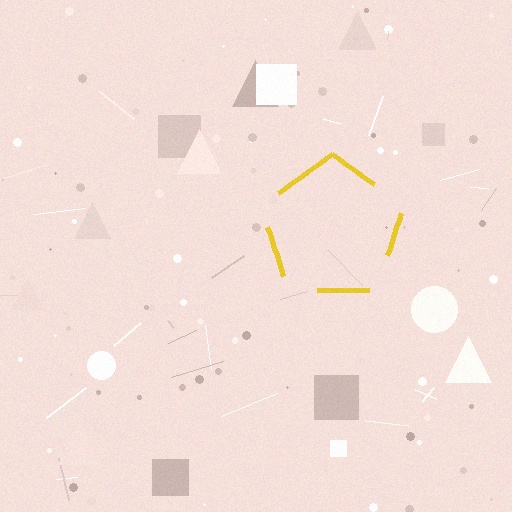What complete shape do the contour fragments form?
The contour fragments form a pentagon.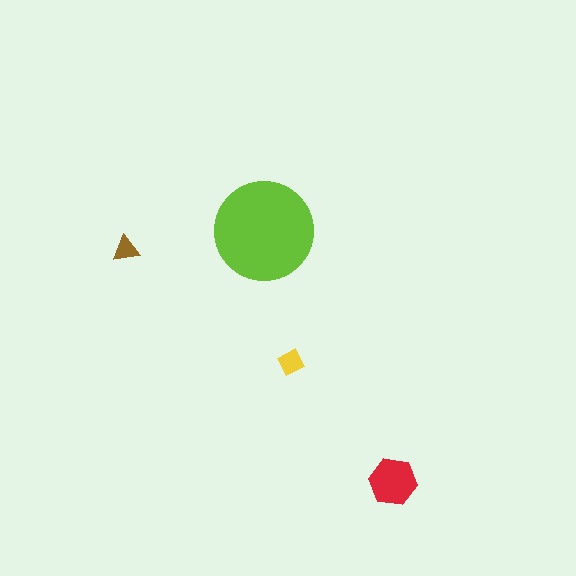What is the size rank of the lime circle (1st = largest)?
1st.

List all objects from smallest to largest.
The brown triangle, the yellow diamond, the red hexagon, the lime circle.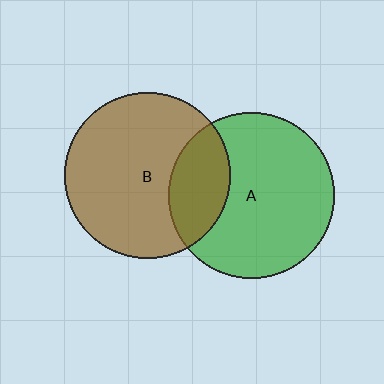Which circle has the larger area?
Circle B (brown).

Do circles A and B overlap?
Yes.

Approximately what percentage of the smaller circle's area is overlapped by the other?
Approximately 25%.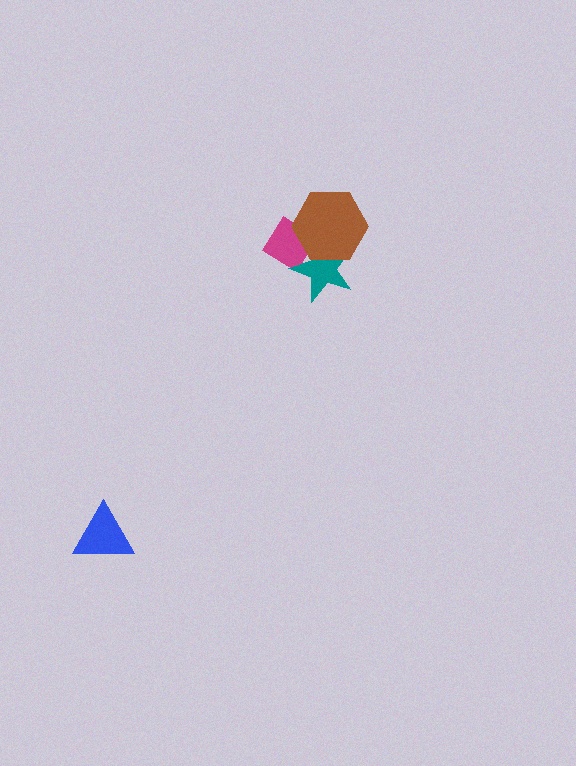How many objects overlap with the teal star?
2 objects overlap with the teal star.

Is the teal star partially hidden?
Yes, it is partially covered by another shape.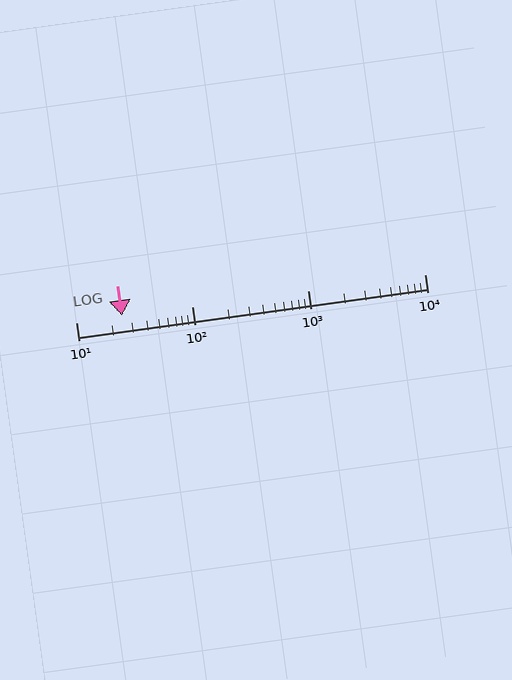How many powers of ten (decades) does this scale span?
The scale spans 3 decades, from 10 to 10000.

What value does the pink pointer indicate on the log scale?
The pointer indicates approximately 25.